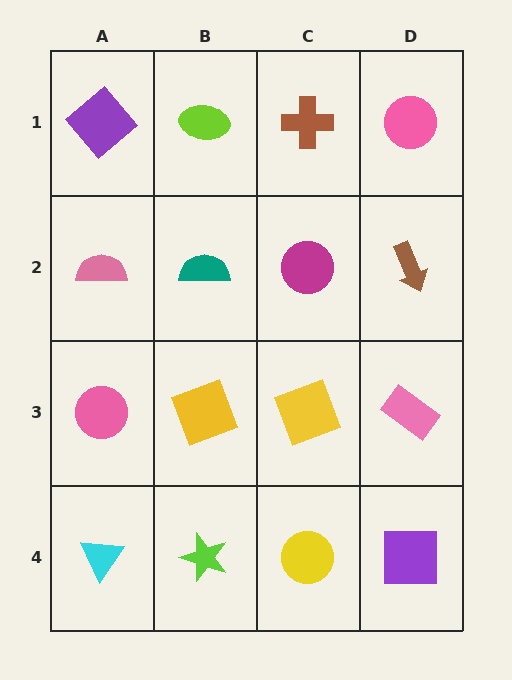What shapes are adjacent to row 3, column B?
A teal semicircle (row 2, column B), a lime star (row 4, column B), a pink circle (row 3, column A), a yellow square (row 3, column C).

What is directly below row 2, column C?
A yellow square.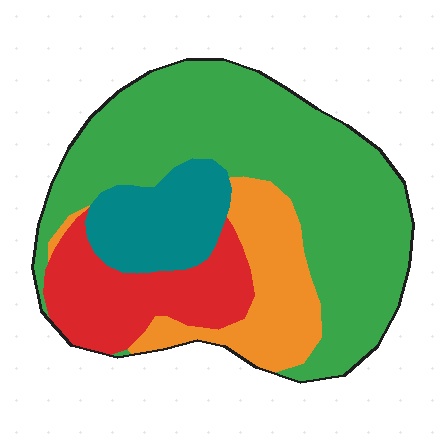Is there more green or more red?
Green.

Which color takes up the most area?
Green, at roughly 55%.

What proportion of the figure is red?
Red covers roughly 15% of the figure.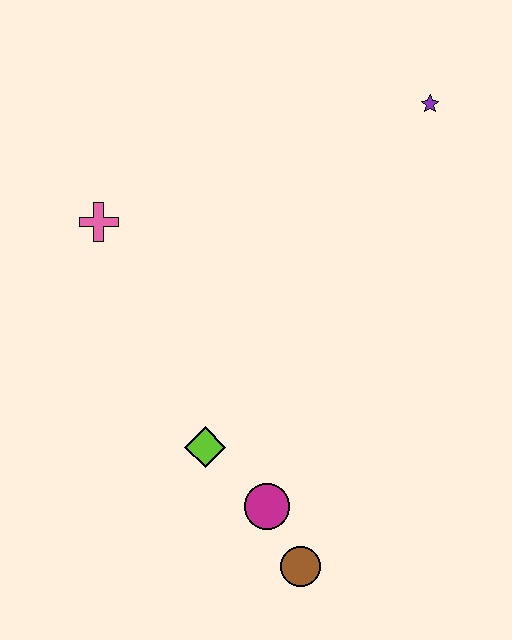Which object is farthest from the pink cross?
The brown circle is farthest from the pink cross.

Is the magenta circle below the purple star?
Yes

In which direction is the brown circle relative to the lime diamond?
The brown circle is below the lime diamond.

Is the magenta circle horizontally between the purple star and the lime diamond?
Yes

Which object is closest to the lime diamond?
The magenta circle is closest to the lime diamond.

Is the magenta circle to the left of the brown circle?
Yes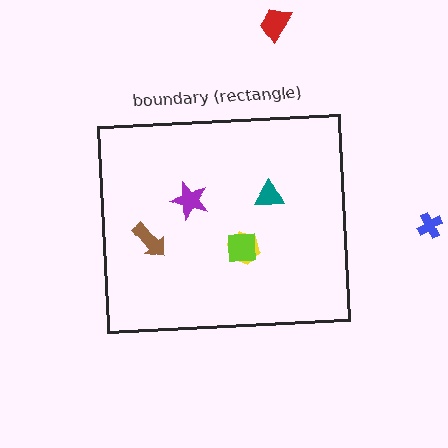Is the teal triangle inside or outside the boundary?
Inside.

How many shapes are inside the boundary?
5 inside, 2 outside.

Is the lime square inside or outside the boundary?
Inside.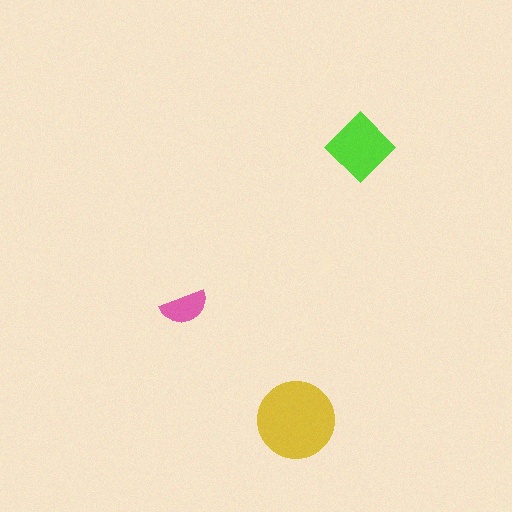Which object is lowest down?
The yellow circle is bottommost.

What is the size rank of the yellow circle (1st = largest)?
1st.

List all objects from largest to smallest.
The yellow circle, the lime diamond, the pink semicircle.